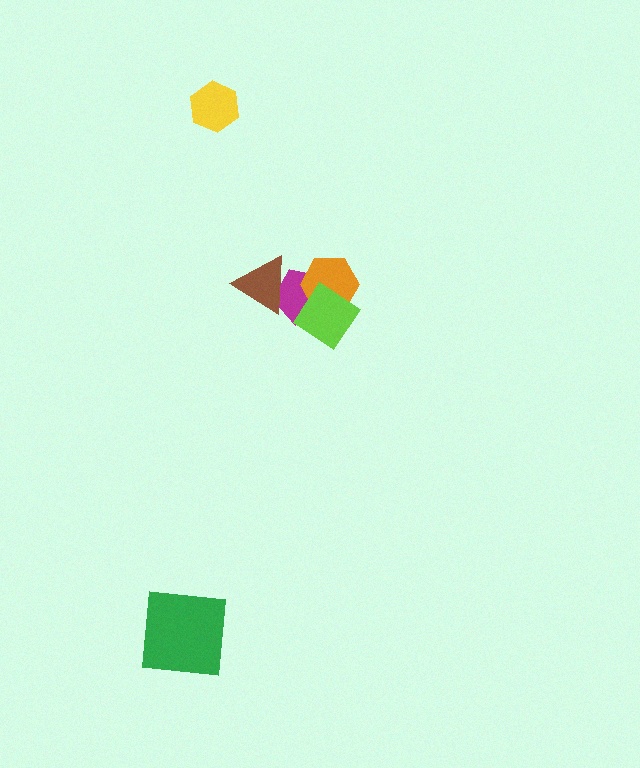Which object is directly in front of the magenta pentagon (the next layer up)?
The orange hexagon is directly in front of the magenta pentagon.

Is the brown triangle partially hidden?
No, no other shape covers it.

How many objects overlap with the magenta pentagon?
3 objects overlap with the magenta pentagon.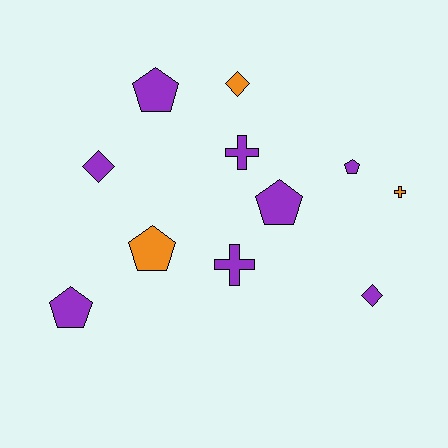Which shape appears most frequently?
Pentagon, with 5 objects.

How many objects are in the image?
There are 11 objects.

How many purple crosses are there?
There are 2 purple crosses.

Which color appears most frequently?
Purple, with 8 objects.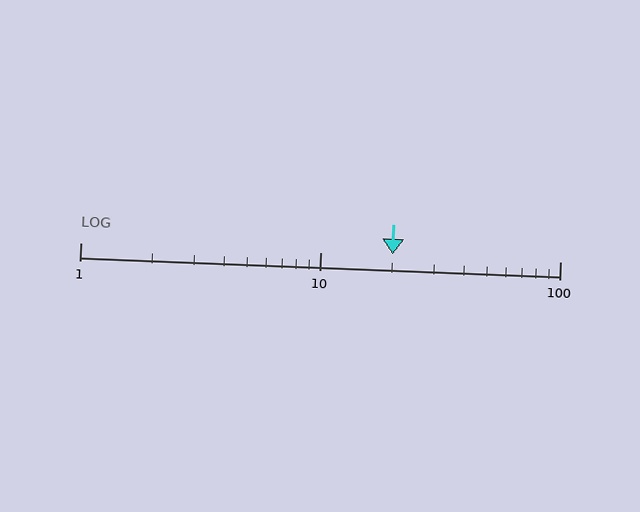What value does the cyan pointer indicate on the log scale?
The pointer indicates approximately 20.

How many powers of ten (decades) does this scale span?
The scale spans 2 decades, from 1 to 100.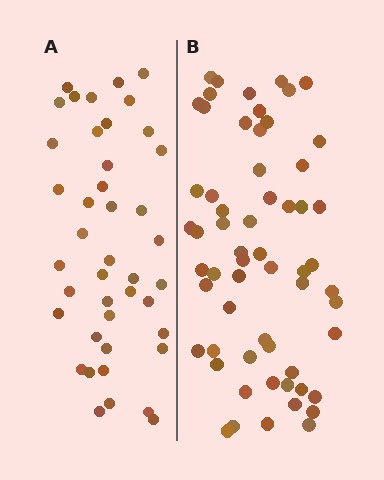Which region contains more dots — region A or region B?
Region B (the right region) has more dots.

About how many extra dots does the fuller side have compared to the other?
Region B has approximately 20 more dots than region A.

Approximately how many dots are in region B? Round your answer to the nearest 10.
About 60 dots.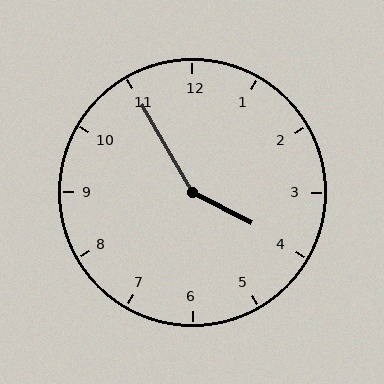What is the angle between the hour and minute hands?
Approximately 148 degrees.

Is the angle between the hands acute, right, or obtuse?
It is obtuse.